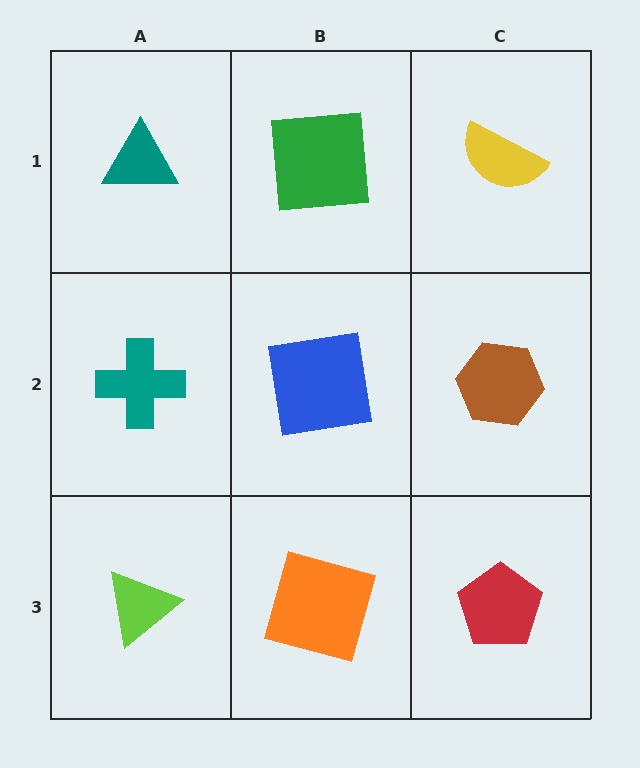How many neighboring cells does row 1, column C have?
2.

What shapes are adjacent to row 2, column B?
A green square (row 1, column B), an orange square (row 3, column B), a teal cross (row 2, column A), a brown hexagon (row 2, column C).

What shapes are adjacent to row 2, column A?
A teal triangle (row 1, column A), a lime triangle (row 3, column A), a blue square (row 2, column B).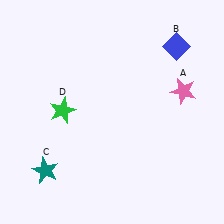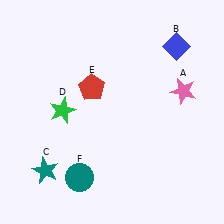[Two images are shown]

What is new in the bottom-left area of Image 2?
A teal circle (F) was added in the bottom-left area of Image 2.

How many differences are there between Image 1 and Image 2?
There are 2 differences between the two images.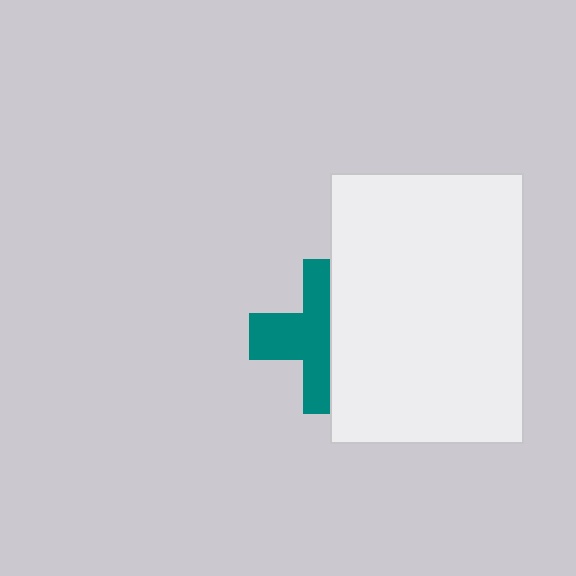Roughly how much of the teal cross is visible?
About half of it is visible (roughly 54%).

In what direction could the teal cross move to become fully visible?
The teal cross could move left. That would shift it out from behind the white rectangle entirely.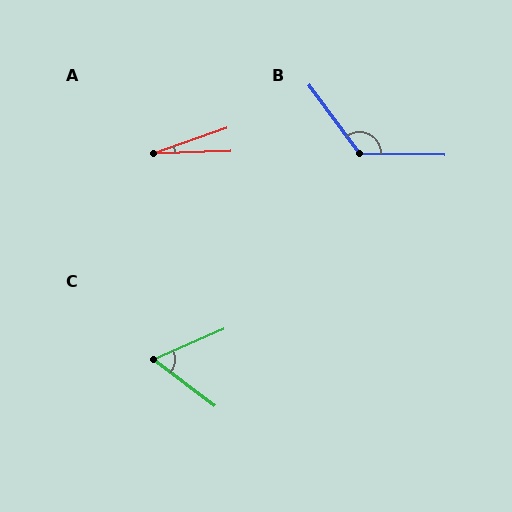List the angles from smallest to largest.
A (17°), C (61°), B (128°).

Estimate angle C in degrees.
Approximately 61 degrees.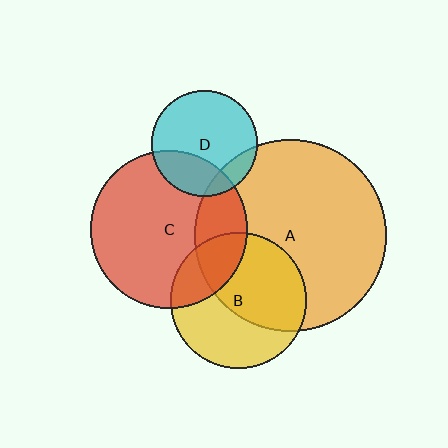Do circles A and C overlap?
Yes.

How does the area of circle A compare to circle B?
Approximately 2.0 times.